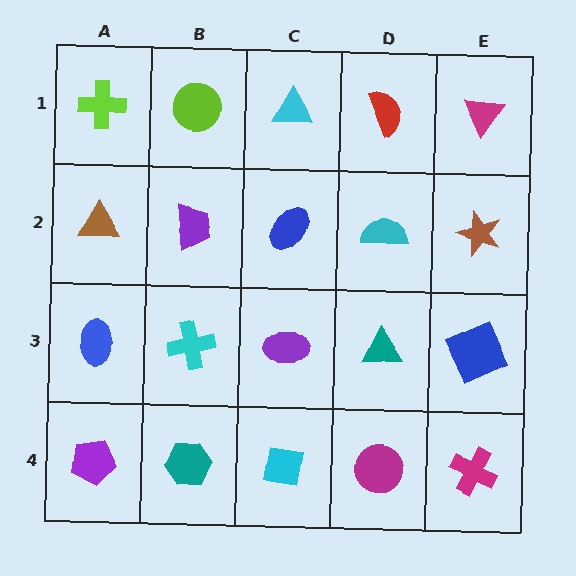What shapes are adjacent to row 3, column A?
A brown triangle (row 2, column A), a purple pentagon (row 4, column A), a cyan cross (row 3, column B).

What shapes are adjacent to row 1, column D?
A cyan semicircle (row 2, column D), a cyan triangle (row 1, column C), a magenta triangle (row 1, column E).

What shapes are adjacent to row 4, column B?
A cyan cross (row 3, column B), a purple pentagon (row 4, column A), a cyan square (row 4, column C).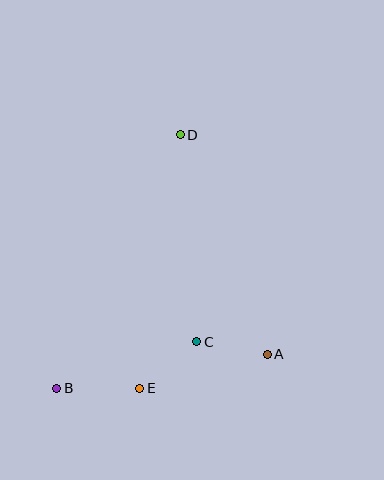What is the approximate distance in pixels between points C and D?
The distance between C and D is approximately 208 pixels.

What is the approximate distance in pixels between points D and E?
The distance between D and E is approximately 257 pixels.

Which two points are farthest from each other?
Points B and D are farthest from each other.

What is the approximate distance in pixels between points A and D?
The distance between A and D is approximately 236 pixels.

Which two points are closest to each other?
Points A and C are closest to each other.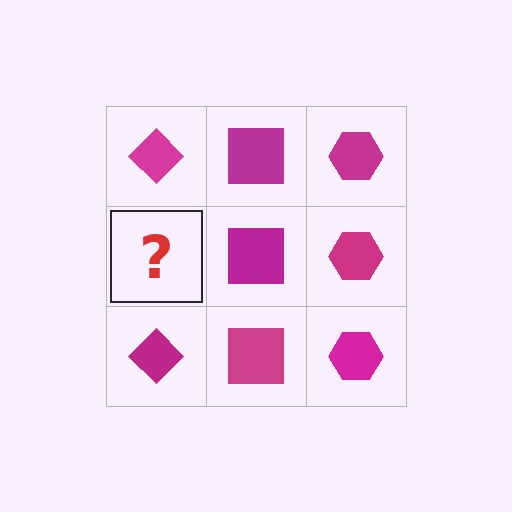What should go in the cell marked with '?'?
The missing cell should contain a magenta diamond.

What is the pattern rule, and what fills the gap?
The rule is that each column has a consistent shape. The gap should be filled with a magenta diamond.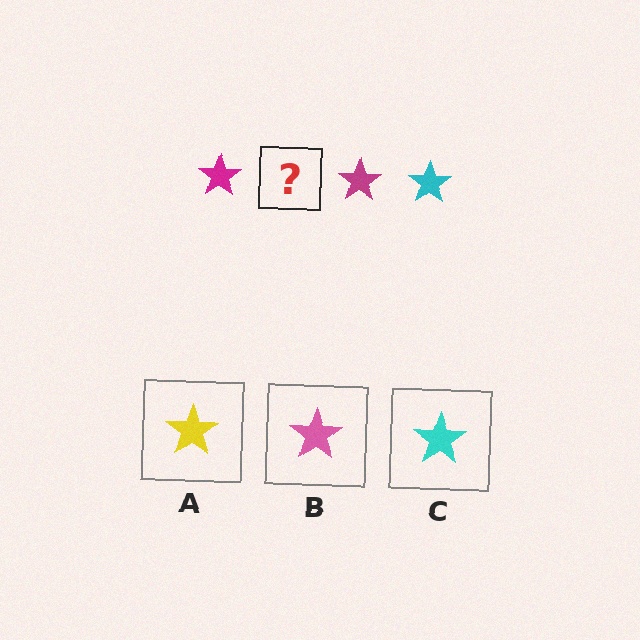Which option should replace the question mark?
Option C.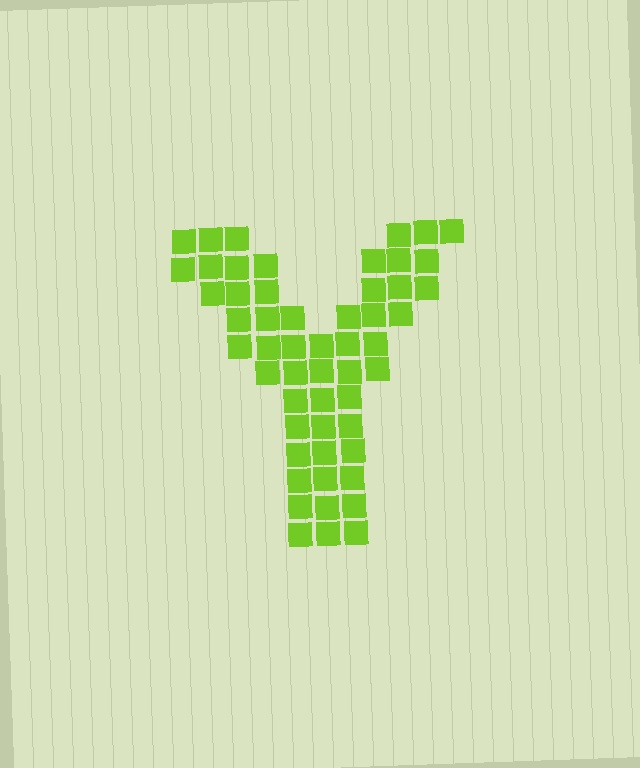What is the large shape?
The large shape is the letter Y.